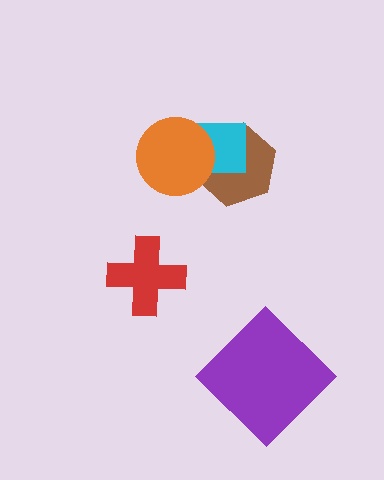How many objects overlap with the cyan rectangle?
2 objects overlap with the cyan rectangle.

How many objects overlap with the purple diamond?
0 objects overlap with the purple diamond.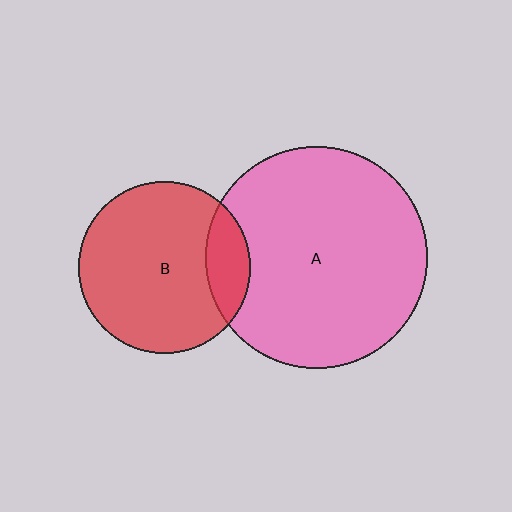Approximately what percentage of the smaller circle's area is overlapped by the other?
Approximately 15%.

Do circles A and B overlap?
Yes.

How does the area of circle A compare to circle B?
Approximately 1.7 times.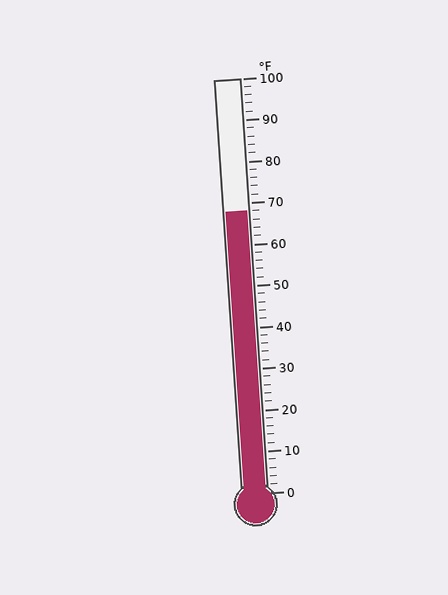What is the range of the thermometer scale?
The thermometer scale ranges from 0°F to 100°F.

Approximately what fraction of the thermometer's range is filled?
The thermometer is filled to approximately 70% of its range.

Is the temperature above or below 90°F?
The temperature is below 90°F.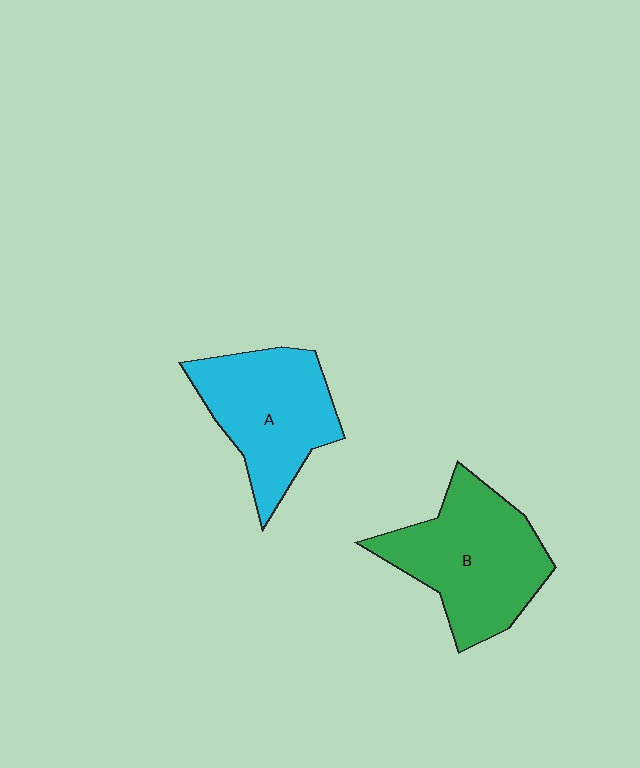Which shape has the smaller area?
Shape A (cyan).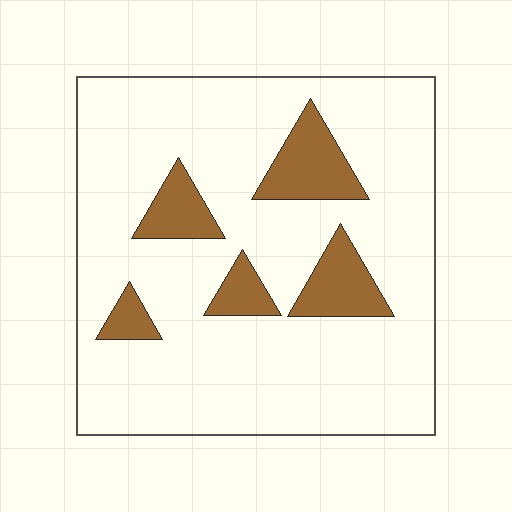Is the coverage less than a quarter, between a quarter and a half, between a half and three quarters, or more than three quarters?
Less than a quarter.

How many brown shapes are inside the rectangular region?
5.